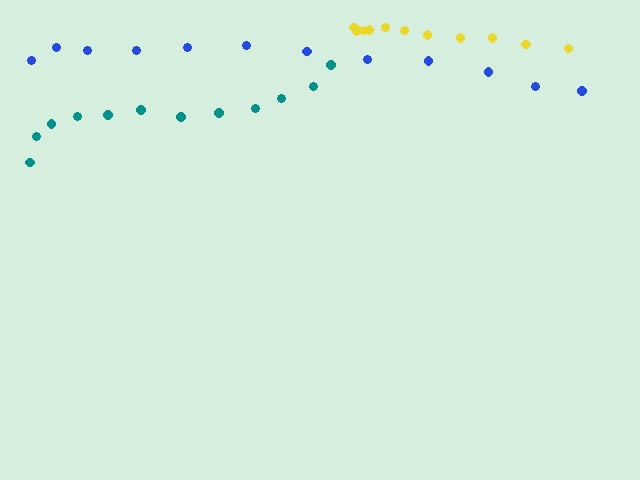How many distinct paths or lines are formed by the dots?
There are 3 distinct paths.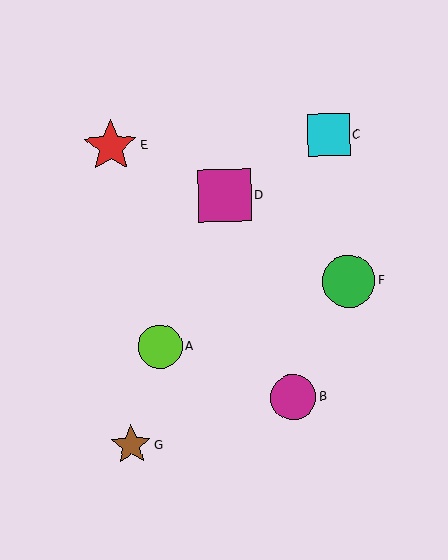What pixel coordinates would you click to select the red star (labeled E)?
Click at (111, 146) to select the red star E.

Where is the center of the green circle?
The center of the green circle is at (348, 281).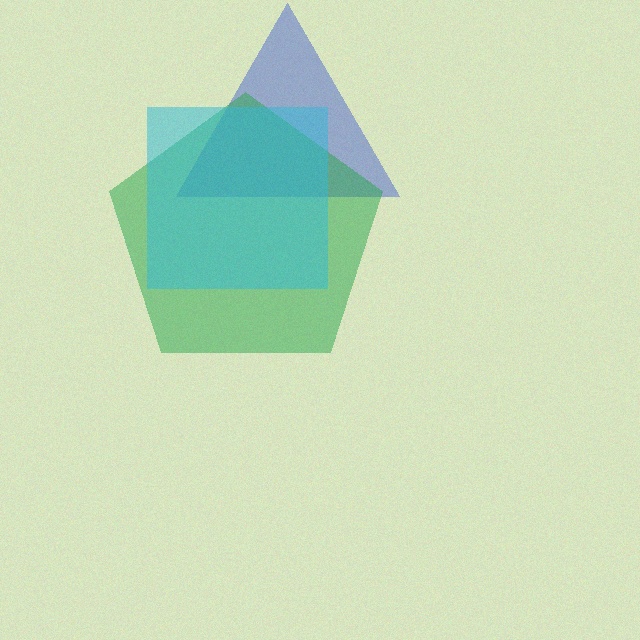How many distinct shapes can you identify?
There are 3 distinct shapes: a blue triangle, a green pentagon, a cyan square.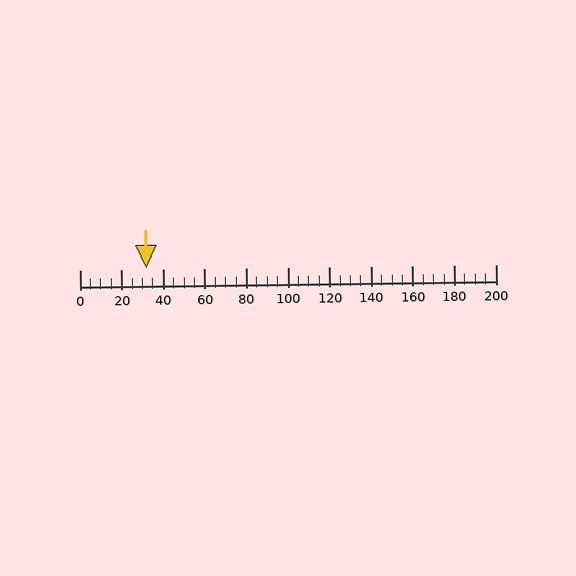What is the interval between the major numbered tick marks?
The major tick marks are spaced 20 units apart.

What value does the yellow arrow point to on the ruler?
The yellow arrow points to approximately 32.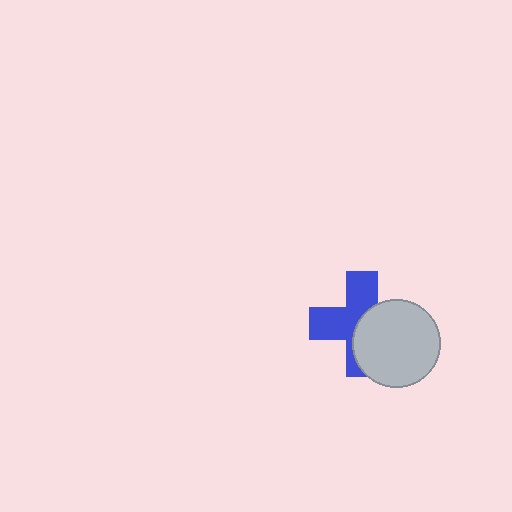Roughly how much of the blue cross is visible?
About half of it is visible (roughly 54%).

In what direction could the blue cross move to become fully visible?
The blue cross could move toward the upper-left. That would shift it out from behind the light gray circle entirely.